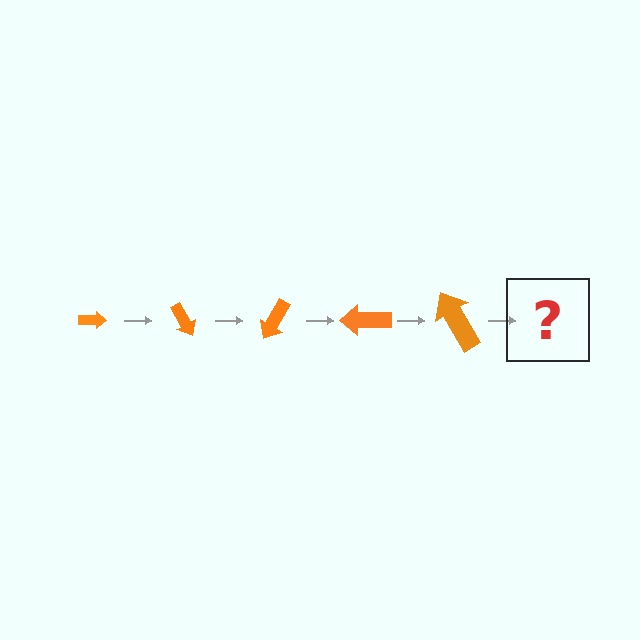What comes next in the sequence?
The next element should be an arrow, larger than the previous one and rotated 300 degrees from the start.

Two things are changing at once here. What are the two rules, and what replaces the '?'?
The two rules are that the arrow grows larger each step and it rotates 60 degrees each step. The '?' should be an arrow, larger than the previous one and rotated 300 degrees from the start.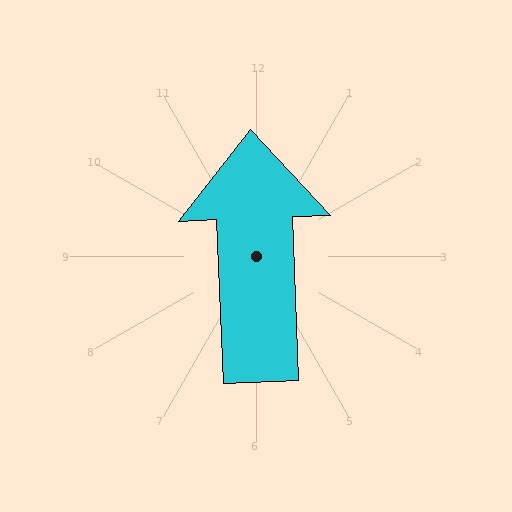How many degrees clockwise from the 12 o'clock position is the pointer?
Approximately 358 degrees.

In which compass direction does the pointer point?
North.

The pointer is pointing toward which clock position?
Roughly 12 o'clock.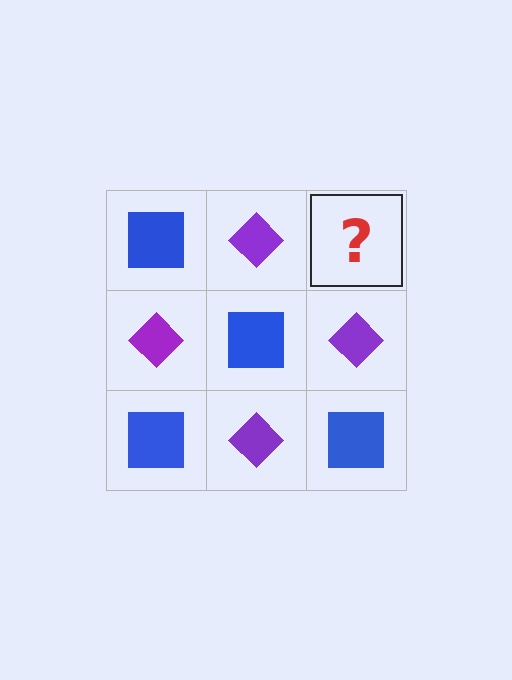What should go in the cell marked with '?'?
The missing cell should contain a blue square.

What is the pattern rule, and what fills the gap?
The rule is that it alternates blue square and purple diamond in a checkerboard pattern. The gap should be filled with a blue square.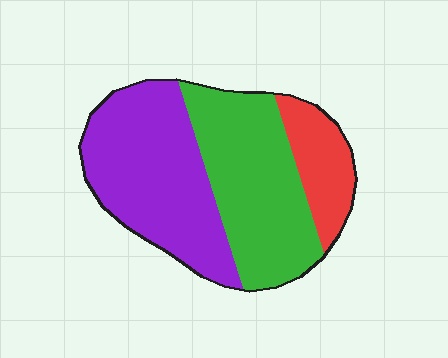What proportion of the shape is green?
Green covers about 40% of the shape.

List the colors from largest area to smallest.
From largest to smallest: purple, green, red.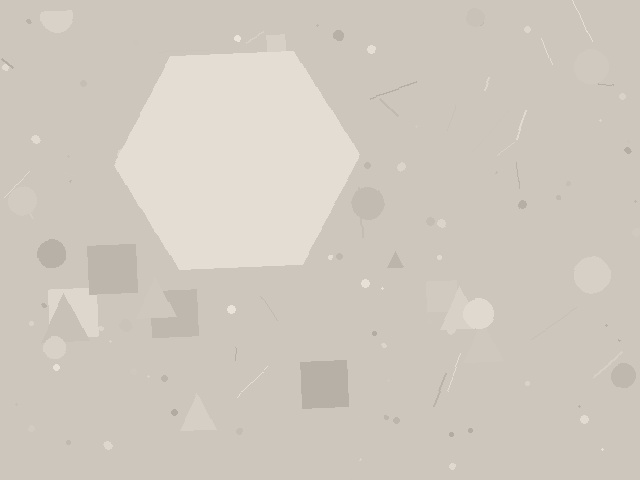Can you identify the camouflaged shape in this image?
The camouflaged shape is a hexagon.